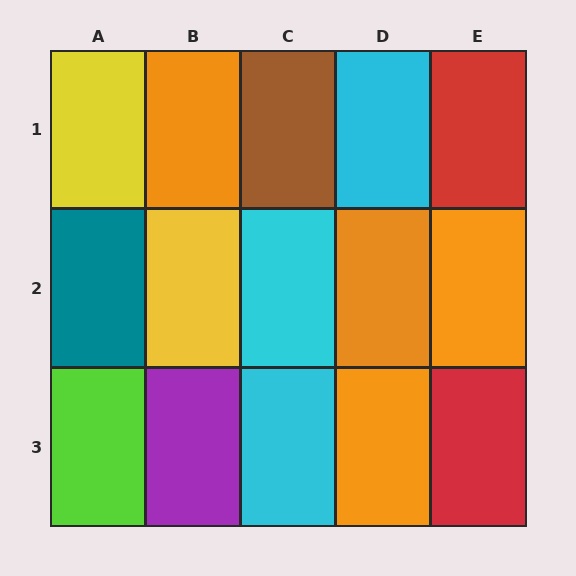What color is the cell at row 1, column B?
Orange.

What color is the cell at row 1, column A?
Yellow.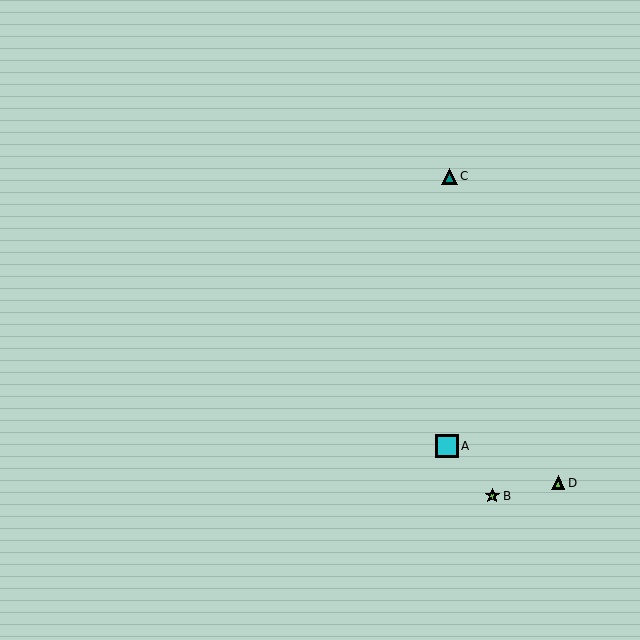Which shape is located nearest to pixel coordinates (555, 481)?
The lime triangle (labeled D) at (558, 483) is nearest to that location.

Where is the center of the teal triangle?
The center of the teal triangle is at (449, 176).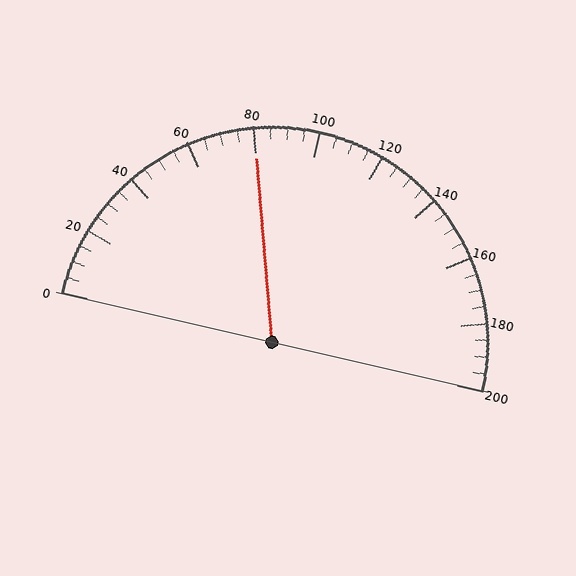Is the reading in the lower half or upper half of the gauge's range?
The reading is in the lower half of the range (0 to 200).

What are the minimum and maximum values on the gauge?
The gauge ranges from 0 to 200.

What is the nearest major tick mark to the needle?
The nearest major tick mark is 80.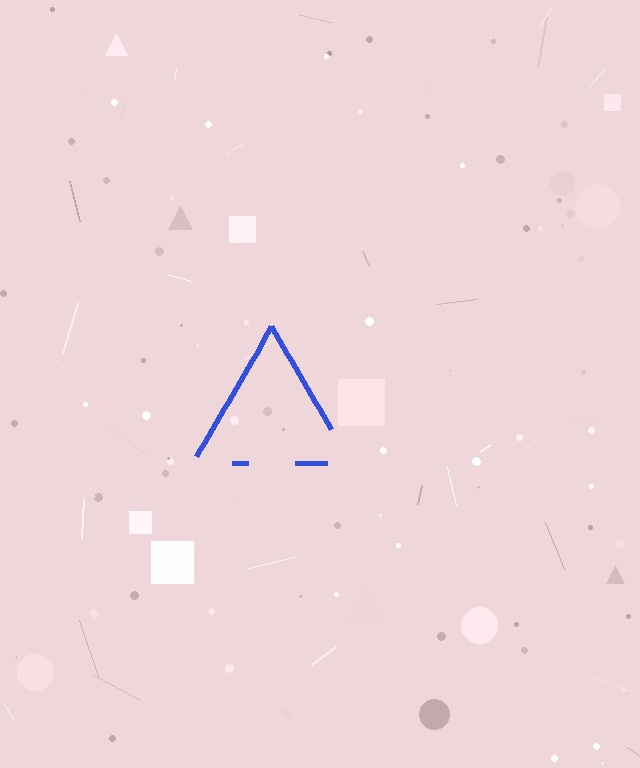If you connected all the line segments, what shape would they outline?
They would outline a triangle.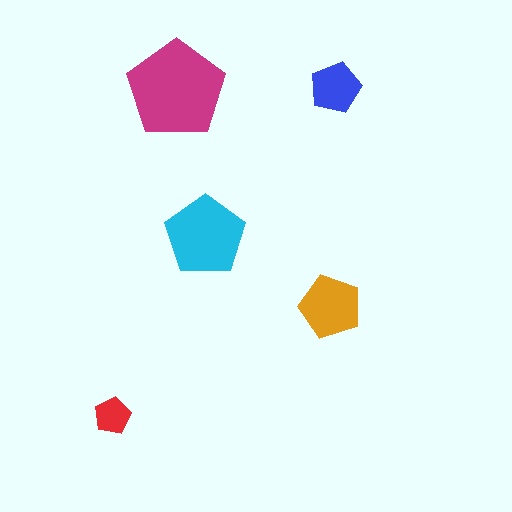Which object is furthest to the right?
The blue pentagon is rightmost.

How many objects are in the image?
There are 5 objects in the image.